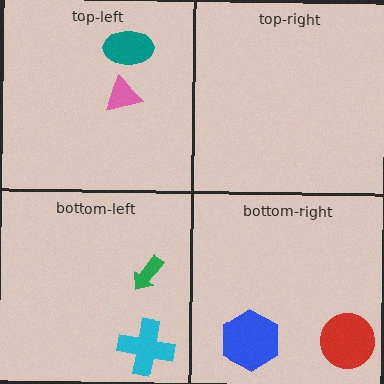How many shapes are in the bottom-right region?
2.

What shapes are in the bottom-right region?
The blue hexagon, the red circle.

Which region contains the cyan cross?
The bottom-left region.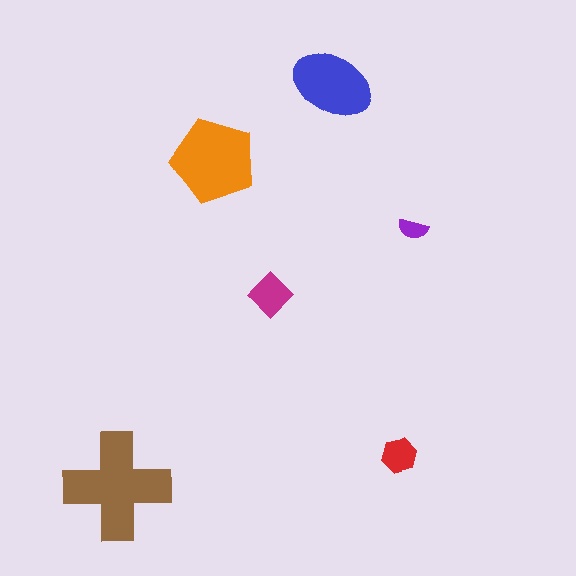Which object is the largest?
The brown cross.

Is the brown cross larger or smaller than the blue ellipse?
Larger.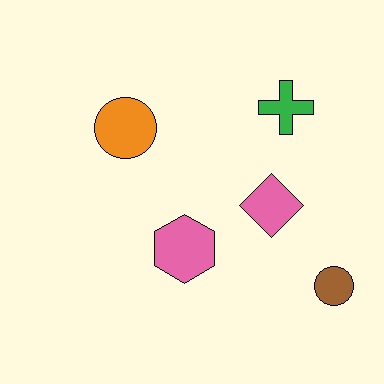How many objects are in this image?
There are 5 objects.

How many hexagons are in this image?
There is 1 hexagon.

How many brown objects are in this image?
There is 1 brown object.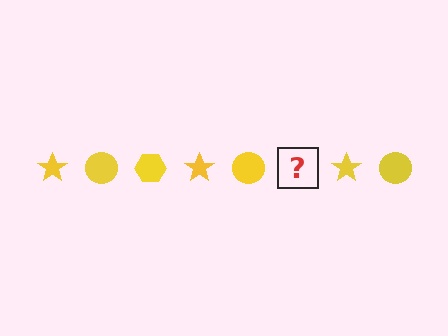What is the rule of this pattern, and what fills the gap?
The rule is that the pattern cycles through star, circle, hexagon shapes in yellow. The gap should be filled with a yellow hexagon.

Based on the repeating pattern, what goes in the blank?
The blank should be a yellow hexagon.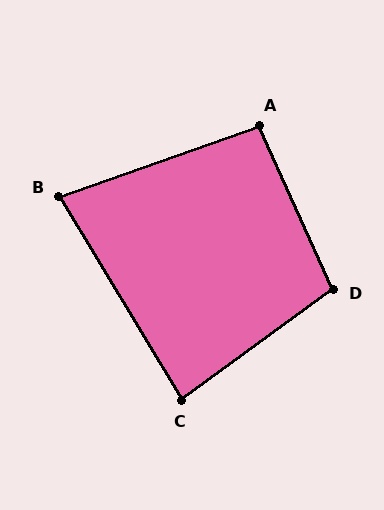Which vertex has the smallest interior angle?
B, at approximately 78 degrees.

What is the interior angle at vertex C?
Approximately 85 degrees (acute).